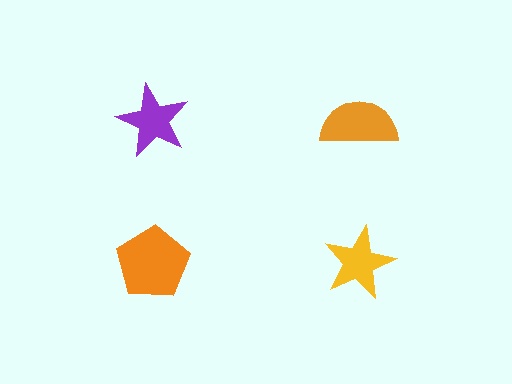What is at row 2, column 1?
An orange pentagon.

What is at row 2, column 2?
A yellow star.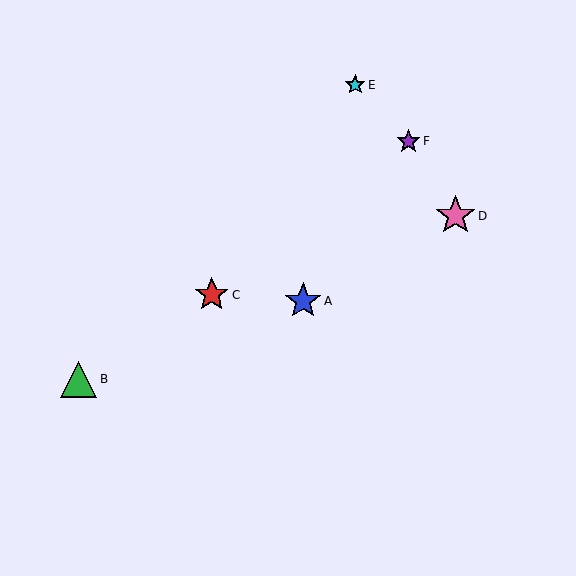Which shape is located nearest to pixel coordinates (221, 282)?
The red star (labeled C) at (212, 295) is nearest to that location.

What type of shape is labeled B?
Shape B is a green triangle.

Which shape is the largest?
The pink star (labeled D) is the largest.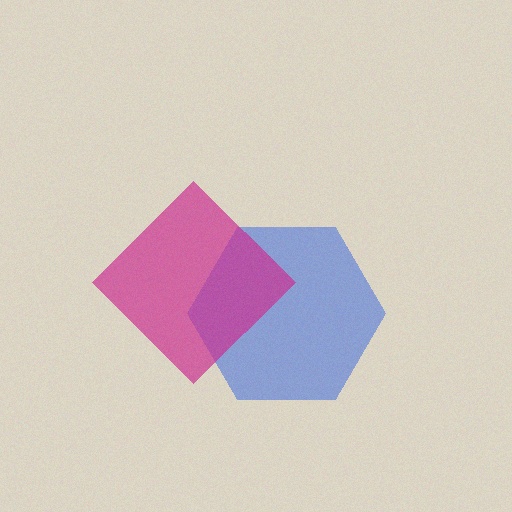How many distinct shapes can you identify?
There are 2 distinct shapes: a blue hexagon, a magenta diamond.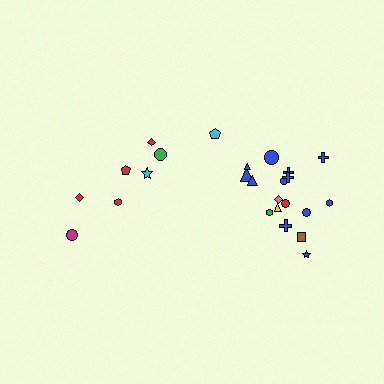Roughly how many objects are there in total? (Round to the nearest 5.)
Roughly 25 objects in total.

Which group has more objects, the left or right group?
The right group.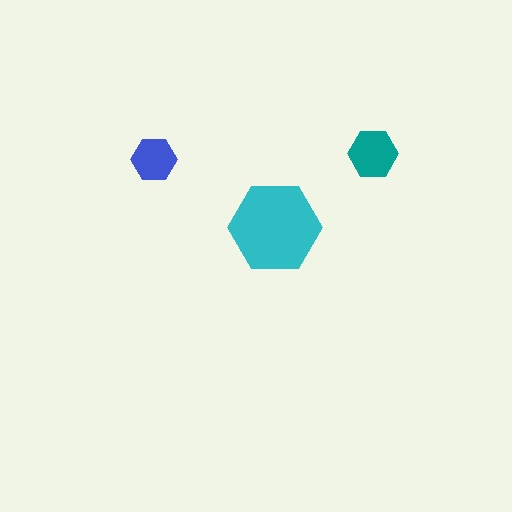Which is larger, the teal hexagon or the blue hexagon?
The teal one.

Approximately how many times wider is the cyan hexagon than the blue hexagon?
About 2 times wider.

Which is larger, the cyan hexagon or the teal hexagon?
The cyan one.